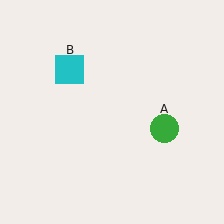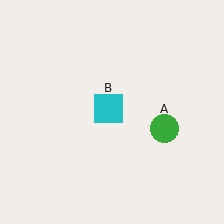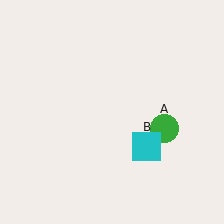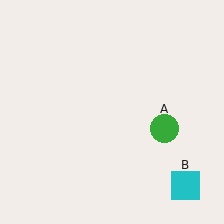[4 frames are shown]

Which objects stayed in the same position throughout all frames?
Green circle (object A) remained stationary.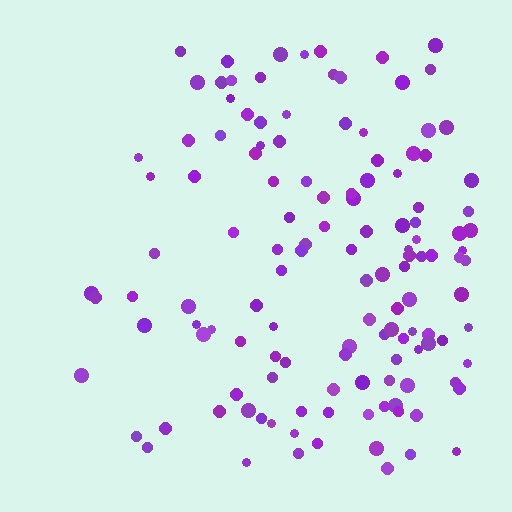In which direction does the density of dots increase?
From left to right, with the right side densest.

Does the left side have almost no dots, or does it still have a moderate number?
Still a moderate number, just noticeably fewer than the right.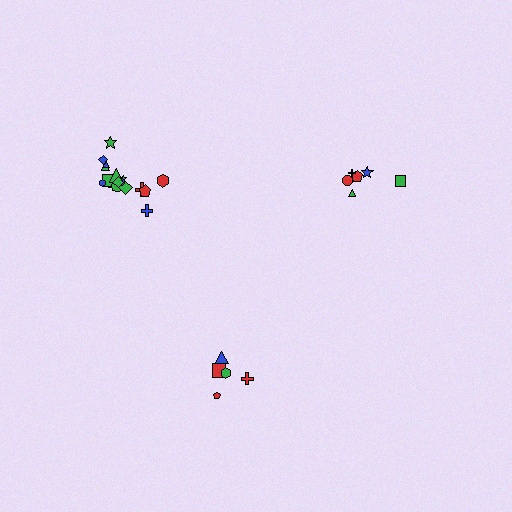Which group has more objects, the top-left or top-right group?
The top-left group.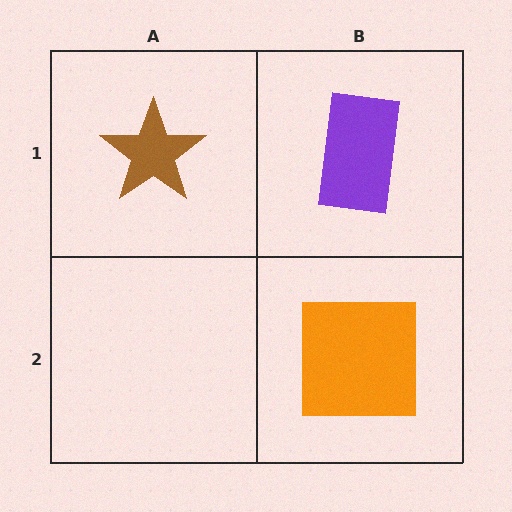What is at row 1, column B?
A purple rectangle.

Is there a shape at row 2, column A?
No, that cell is empty.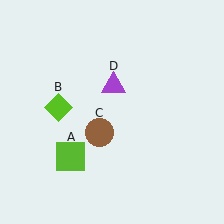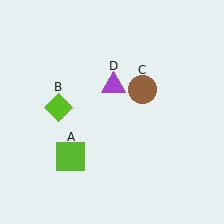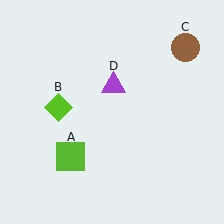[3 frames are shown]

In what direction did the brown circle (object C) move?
The brown circle (object C) moved up and to the right.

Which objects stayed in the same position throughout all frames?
Lime square (object A) and lime diamond (object B) and purple triangle (object D) remained stationary.